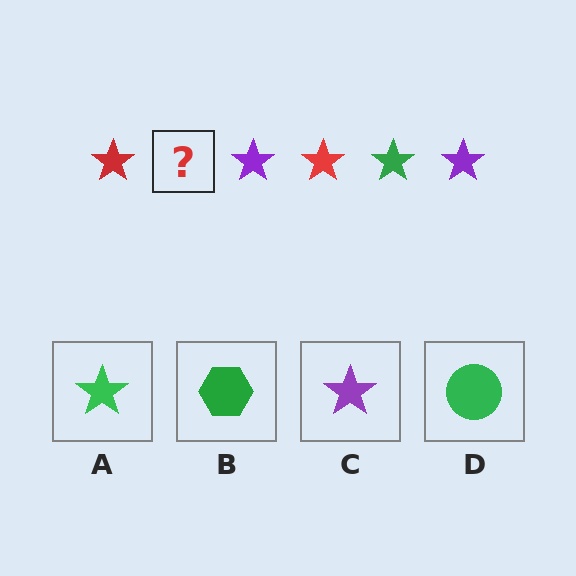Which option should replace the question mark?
Option A.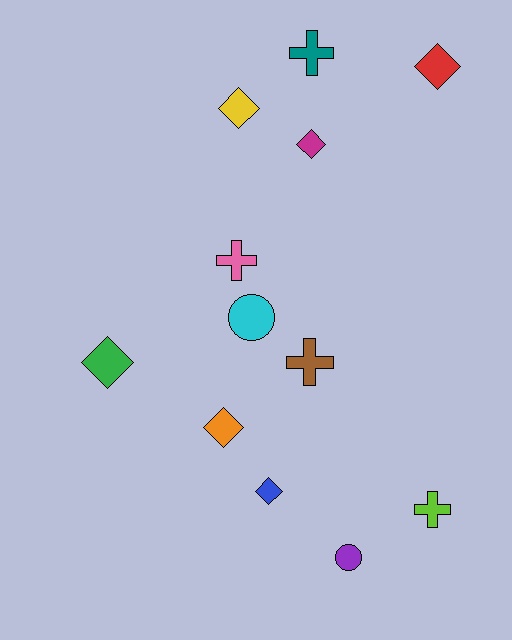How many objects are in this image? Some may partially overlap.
There are 12 objects.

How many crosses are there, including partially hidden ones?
There are 4 crosses.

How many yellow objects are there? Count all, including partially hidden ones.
There is 1 yellow object.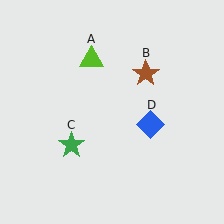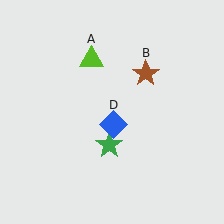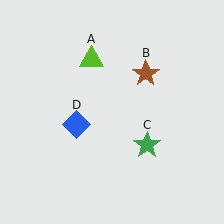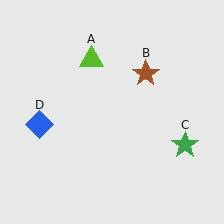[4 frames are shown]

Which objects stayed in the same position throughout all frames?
Lime triangle (object A) and brown star (object B) remained stationary.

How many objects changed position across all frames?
2 objects changed position: green star (object C), blue diamond (object D).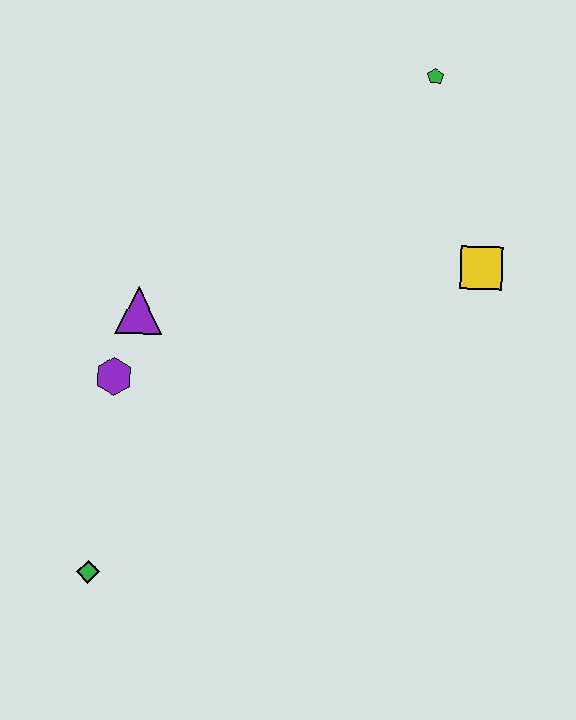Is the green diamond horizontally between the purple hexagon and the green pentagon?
No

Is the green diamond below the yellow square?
Yes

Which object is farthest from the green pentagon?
The green diamond is farthest from the green pentagon.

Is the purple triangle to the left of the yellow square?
Yes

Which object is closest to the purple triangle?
The purple hexagon is closest to the purple triangle.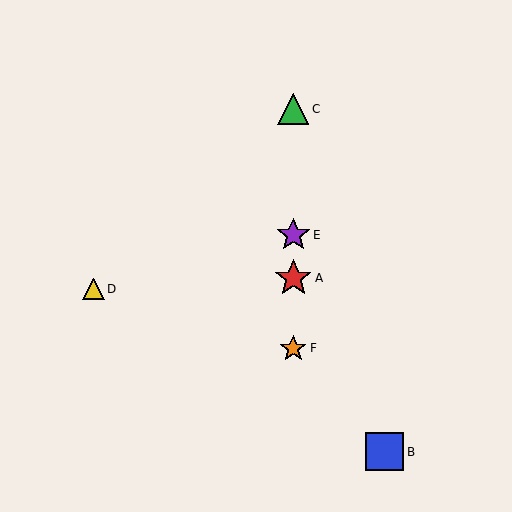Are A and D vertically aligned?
No, A is at x≈293 and D is at x≈93.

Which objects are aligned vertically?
Objects A, C, E, F are aligned vertically.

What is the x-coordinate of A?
Object A is at x≈293.